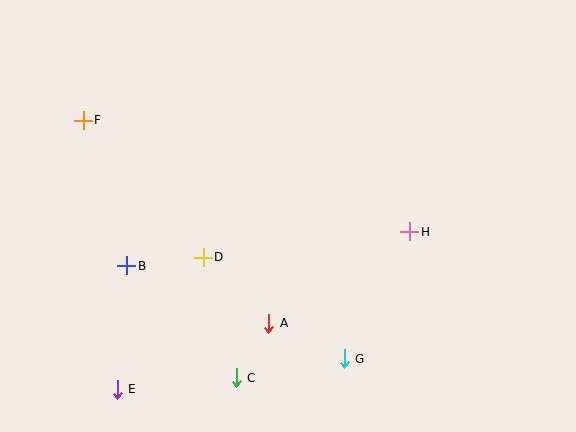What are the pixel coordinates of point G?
Point G is at (344, 359).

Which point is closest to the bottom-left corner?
Point E is closest to the bottom-left corner.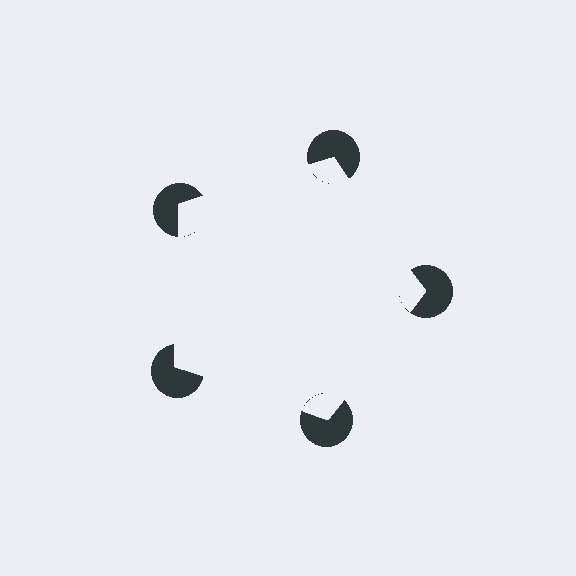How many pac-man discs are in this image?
There are 5 — one at each vertex of the illusory pentagon.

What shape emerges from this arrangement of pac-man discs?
An illusory pentagon — its edges are inferred from the aligned wedge cuts in the pac-man discs, not physically drawn.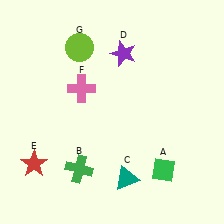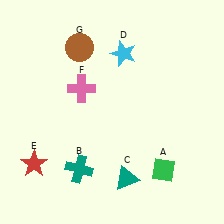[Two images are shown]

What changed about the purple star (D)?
In Image 1, D is purple. In Image 2, it changed to cyan.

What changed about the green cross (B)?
In Image 1, B is green. In Image 2, it changed to teal.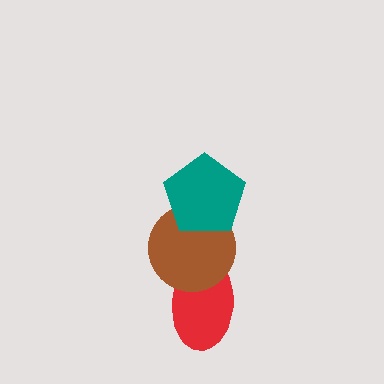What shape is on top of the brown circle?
The teal pentagon is on top of the brown circle.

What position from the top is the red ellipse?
The red ellipse is 3rd from the top.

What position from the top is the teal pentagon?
The teal pentagon is 1st from the top.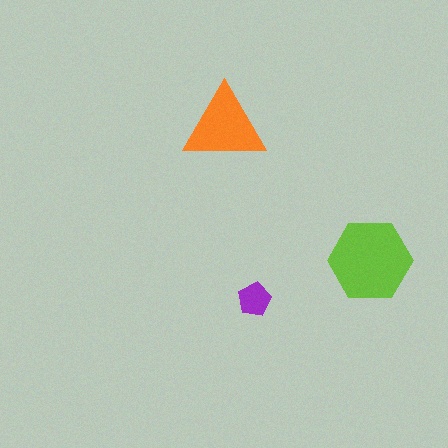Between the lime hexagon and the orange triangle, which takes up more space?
The lime hexagon.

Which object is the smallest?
The purple pentagon.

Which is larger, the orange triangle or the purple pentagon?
The orange triangle.